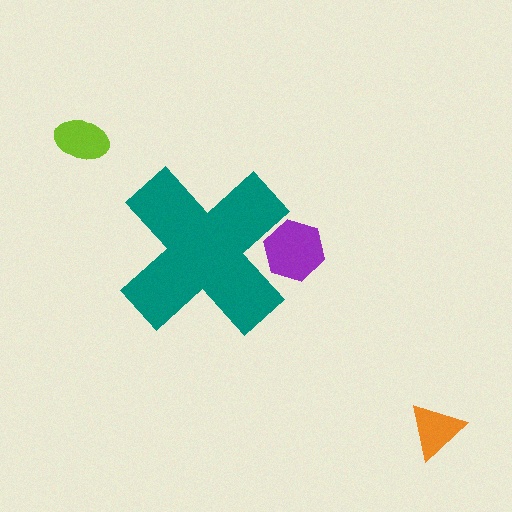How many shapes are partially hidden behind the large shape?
1 shape is partially hidden.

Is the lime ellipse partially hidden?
No, the lime ellipse is fully visible.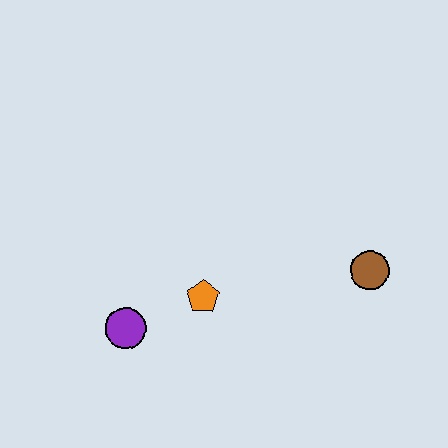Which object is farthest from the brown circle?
The purple circle is farthest from the brown circle.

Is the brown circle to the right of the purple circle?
Yes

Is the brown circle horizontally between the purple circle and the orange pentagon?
No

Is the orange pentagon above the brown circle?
No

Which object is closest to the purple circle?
The orange pentagon is closest to the purple circle.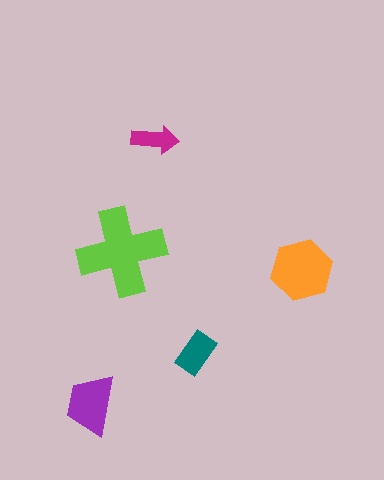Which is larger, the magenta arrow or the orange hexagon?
The orange hexagon.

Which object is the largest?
The lime cross.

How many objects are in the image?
There are 5 objects in the image.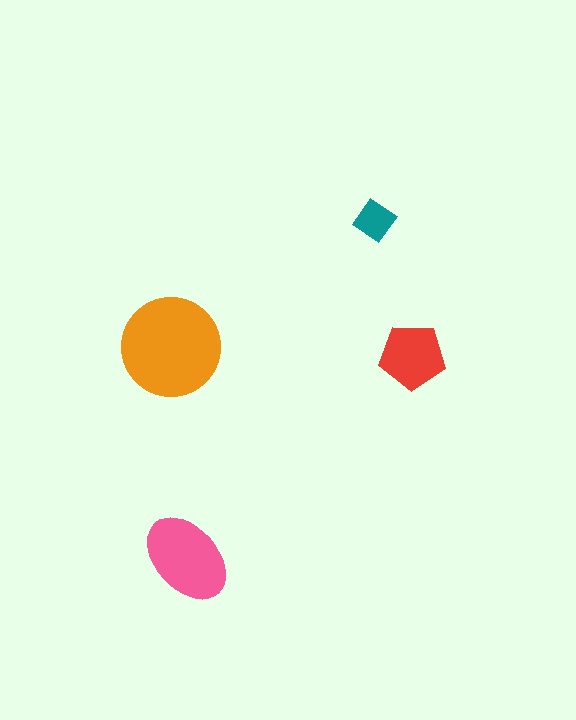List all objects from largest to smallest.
The orange circle, the pink ellipse, the red pentagon, the teal diamond.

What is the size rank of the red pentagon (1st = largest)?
3rd.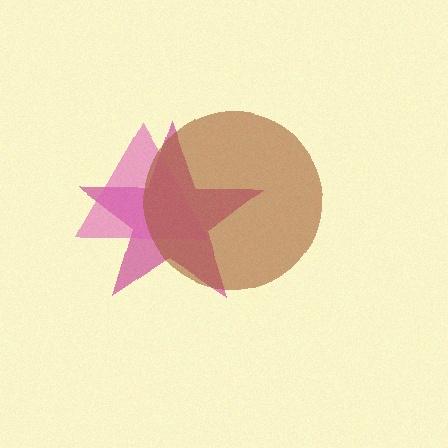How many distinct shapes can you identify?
There are 3 distinct shapes: a magenta star, a pink triangle, a brown circle.